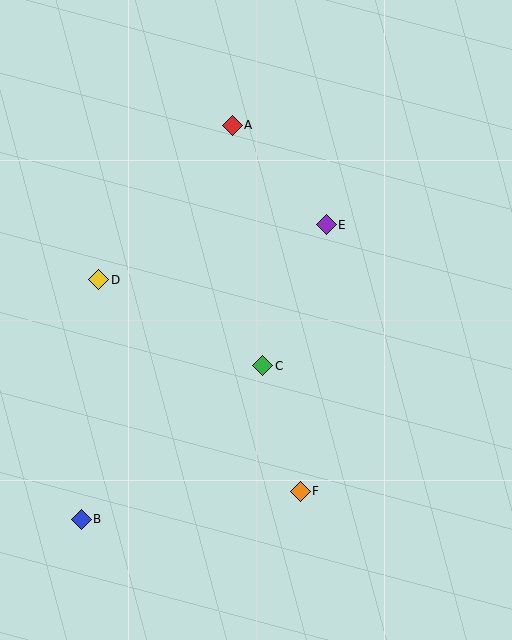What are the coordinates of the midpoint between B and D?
The midpoint between B and D is at (90, 400).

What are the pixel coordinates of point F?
Point F is at (300, 491).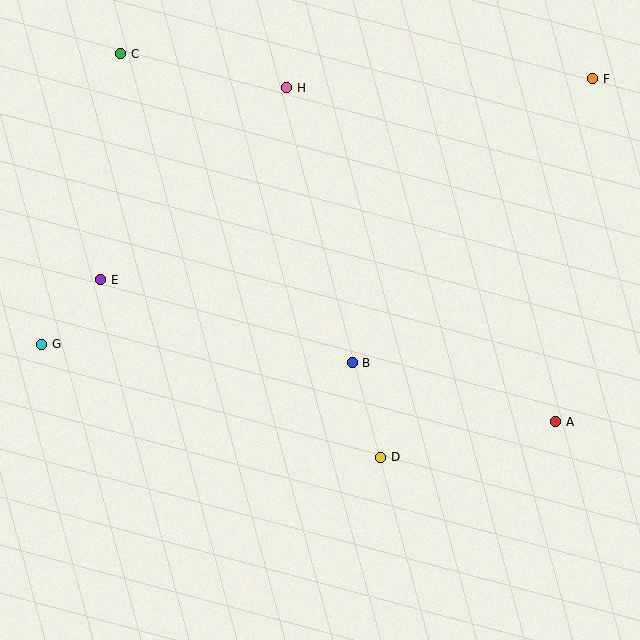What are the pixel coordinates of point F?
Point F is at (593, 79).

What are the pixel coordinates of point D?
Point D is at (381, 457).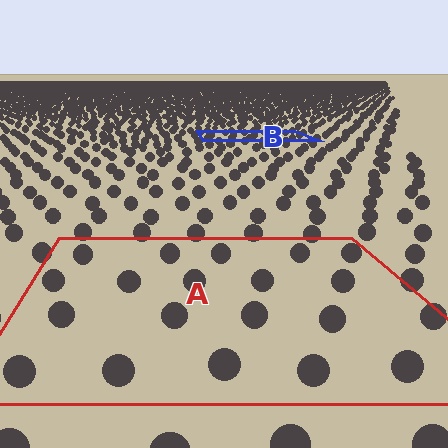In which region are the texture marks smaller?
The texture marks are smaller in region B, because it is farther away.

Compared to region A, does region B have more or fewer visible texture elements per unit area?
Region B has more texture elements per unit area — they are packed more densely because it is farther away.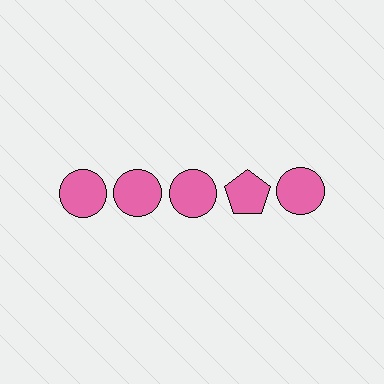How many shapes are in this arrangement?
There are 5 shapes arranged in a grid pattern.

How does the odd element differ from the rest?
It has a different shape: pentagon instead of circle.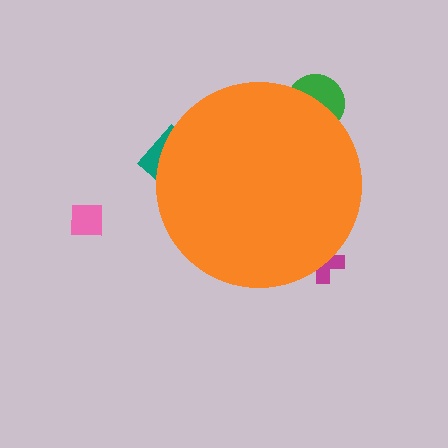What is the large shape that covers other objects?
An orange circle.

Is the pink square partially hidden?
No, the pink square is fully visible.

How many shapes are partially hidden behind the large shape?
3 shapes are partially hidden.